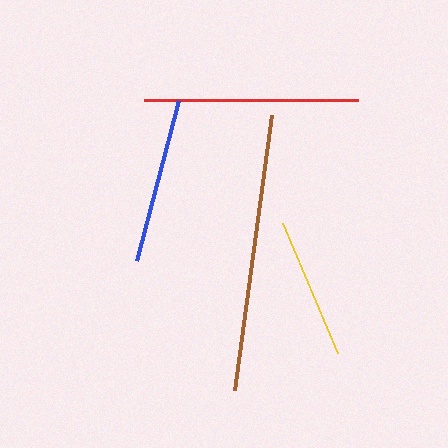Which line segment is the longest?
The brown line is the longest at approximately 278 pixels.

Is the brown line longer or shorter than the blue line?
The brown line is longer than the blue line.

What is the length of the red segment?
The red segment is approximately 214 pixels long.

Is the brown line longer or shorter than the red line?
The brown line is longer than the red line.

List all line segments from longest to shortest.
From longest to shortest: brown, red, blue, yellow.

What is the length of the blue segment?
The blue segment is approximately 166 pixels long.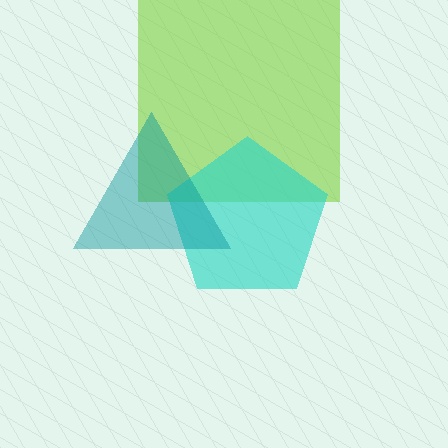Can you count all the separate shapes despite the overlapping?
Yes, there are 3 separate shapes.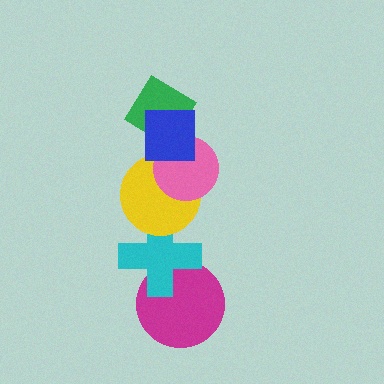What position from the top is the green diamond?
The green diamond is 2nd from the top.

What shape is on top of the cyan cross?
The yellow circle is on top of the cyan cross.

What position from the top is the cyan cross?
The cyan cross is 5th from the top.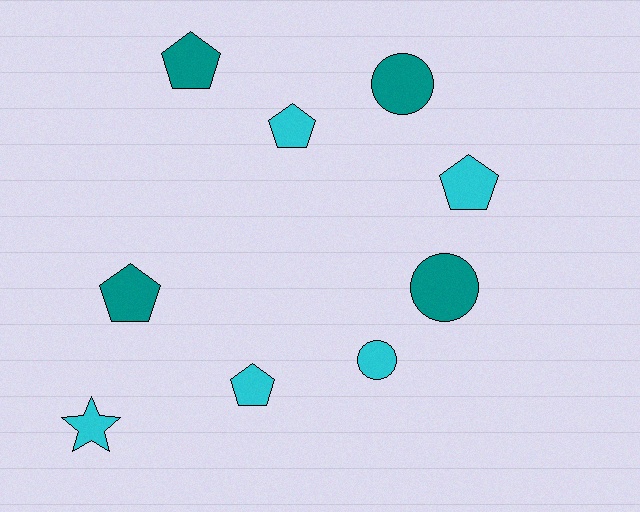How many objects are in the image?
There are 9 objects.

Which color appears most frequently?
Cyan, with 5 objects.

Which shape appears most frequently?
Pentagon, with 5 objects.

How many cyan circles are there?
There is 1 cyan circle.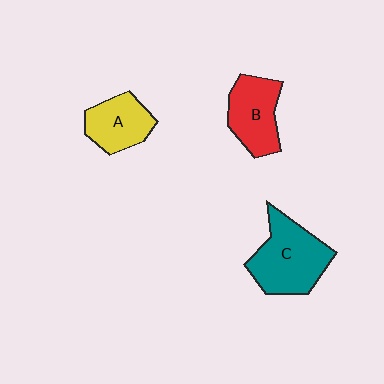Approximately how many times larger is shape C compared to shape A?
Approximately 1.6 times.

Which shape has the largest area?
Shape C (teal).